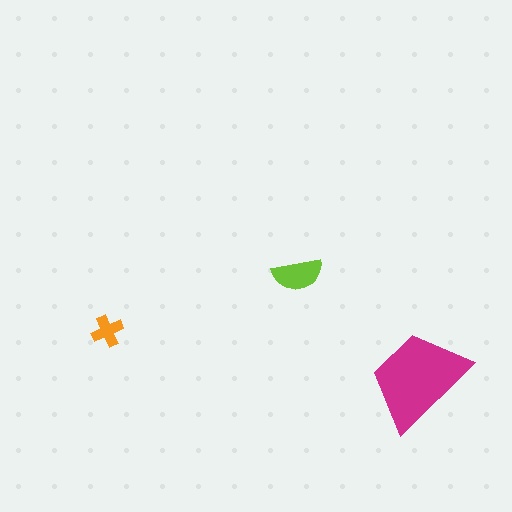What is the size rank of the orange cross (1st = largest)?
3rd.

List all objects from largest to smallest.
The magenta trapezoid, the lime semicircle, the orange cross.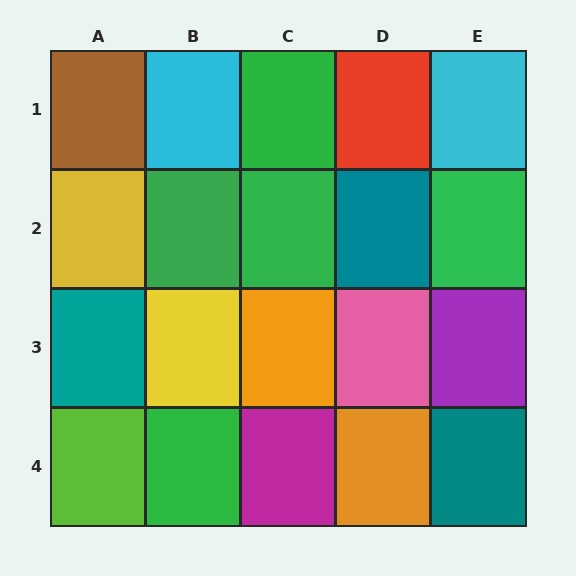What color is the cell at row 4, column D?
Orange.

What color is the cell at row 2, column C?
Green.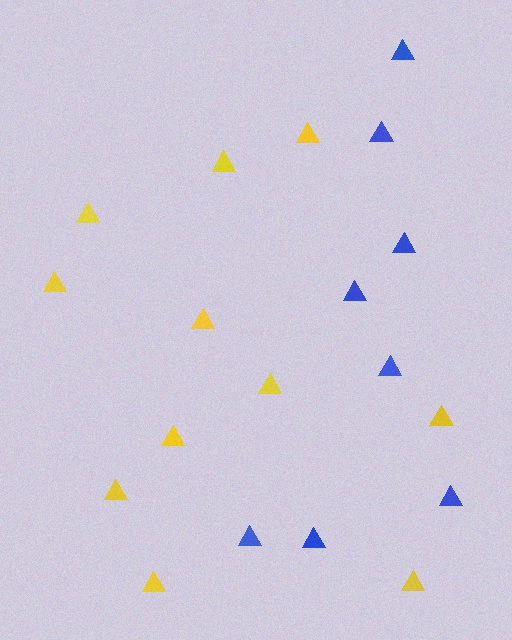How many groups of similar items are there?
There are 2 groups: one group of blue triangles (8) and one group of yellow triangles (11).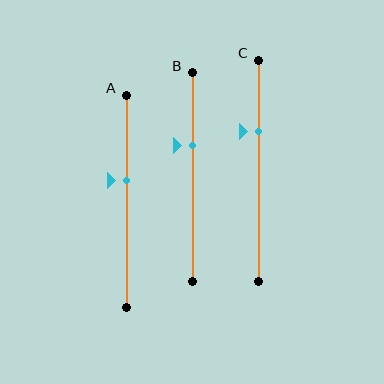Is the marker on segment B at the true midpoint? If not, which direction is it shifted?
No, the marker on segment B is shifted upward by about 15% of the segment length.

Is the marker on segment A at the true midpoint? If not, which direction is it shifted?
No, the marker on segment A is shifted upward by about 10% of the segment length.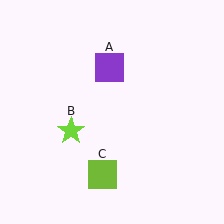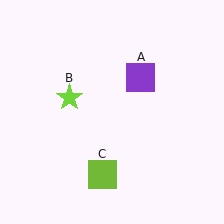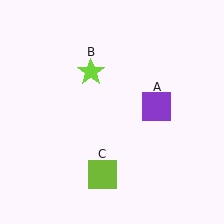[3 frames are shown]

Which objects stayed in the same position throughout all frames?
Lime square (object C) remained stationary.